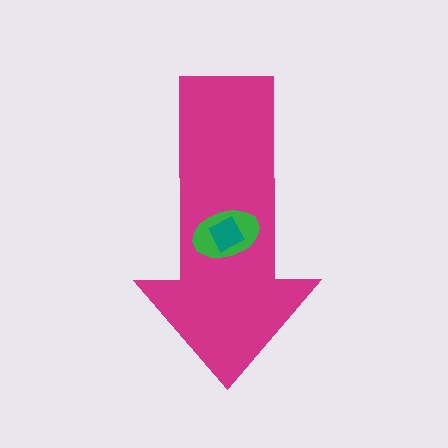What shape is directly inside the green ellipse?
The teal diamond.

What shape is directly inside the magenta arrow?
The green ellipse.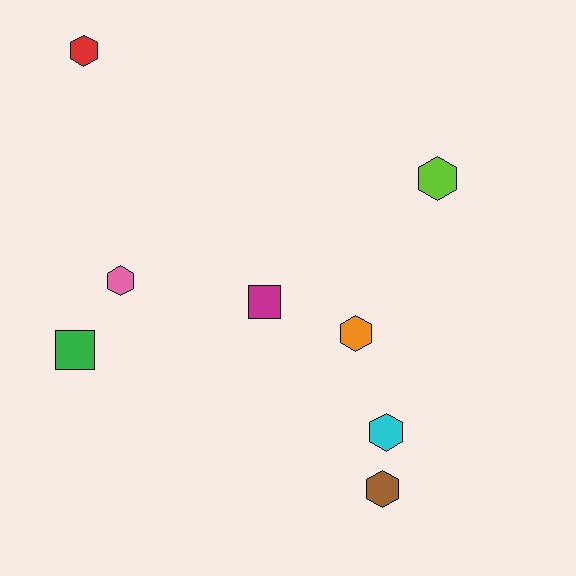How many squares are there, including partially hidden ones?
There are 2 squares.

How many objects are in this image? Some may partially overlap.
There are 8 objects.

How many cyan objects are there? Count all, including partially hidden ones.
There is 1 cyan object.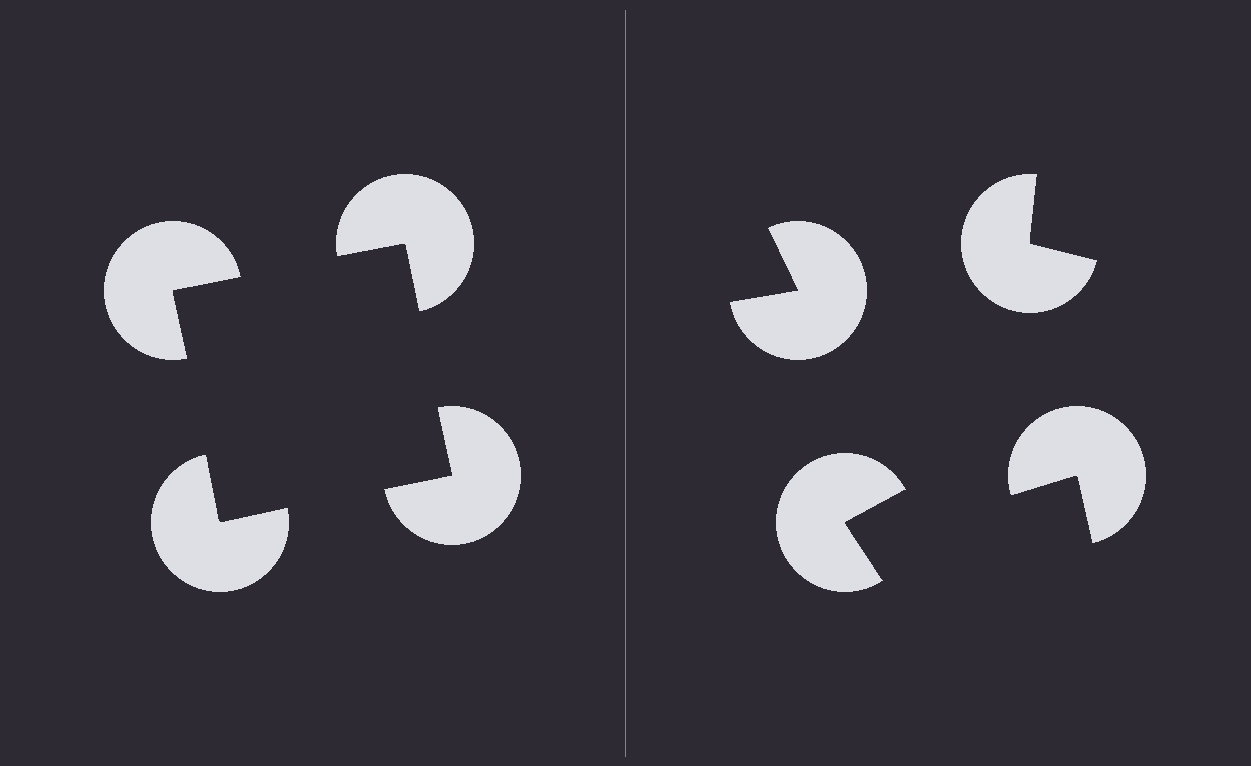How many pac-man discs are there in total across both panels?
8 — 4 on each side.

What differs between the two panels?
The pac-man discs are positioned identically on both sides; only the wedge orientations differ. On the left they align to a square; on the right they are misaligned.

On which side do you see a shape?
An illusory square appears on the left side. On the right side the wedge cuts are rotated, so no coherent shape forms.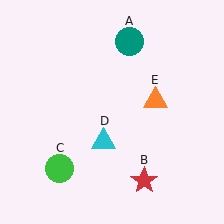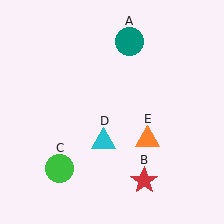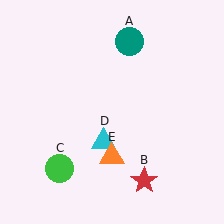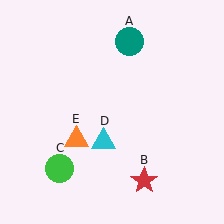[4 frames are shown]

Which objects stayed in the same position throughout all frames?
Teal circle (object A) and red star (object B) and green circle (object C) and cyan triangle (object D) remained stationary.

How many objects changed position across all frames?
1 object changed position: orange triangle (object E).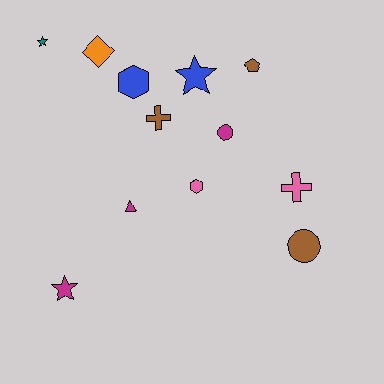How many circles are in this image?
There are 2 circles.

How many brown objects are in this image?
There are 3 brown objects.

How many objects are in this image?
There are 12 objects.